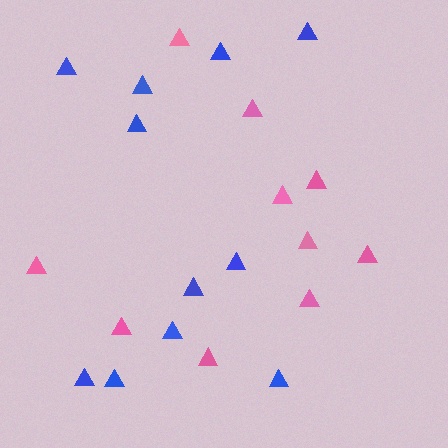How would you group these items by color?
There are 2 groups: one group of blue triangles (11) and one group of pink triangles (10).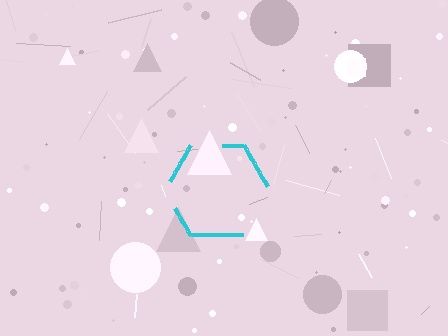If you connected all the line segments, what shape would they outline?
They would outline a hexagon.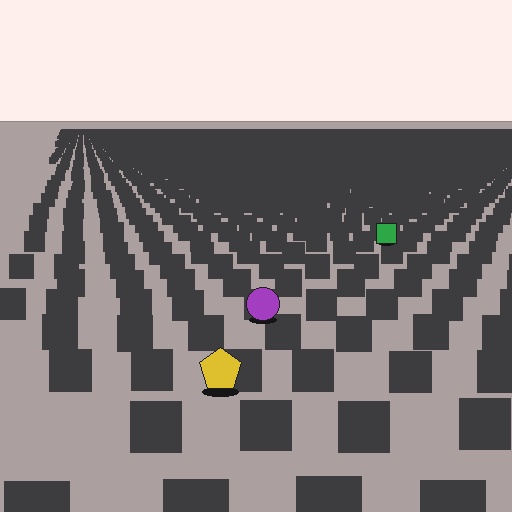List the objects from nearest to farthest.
From nearest to farthest: the yellow pentagon, the purple circle, the green square.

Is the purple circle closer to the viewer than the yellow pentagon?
No. The yellow pentagon is closer — you can tell from the texture gradient: the ground texture is coarser near it.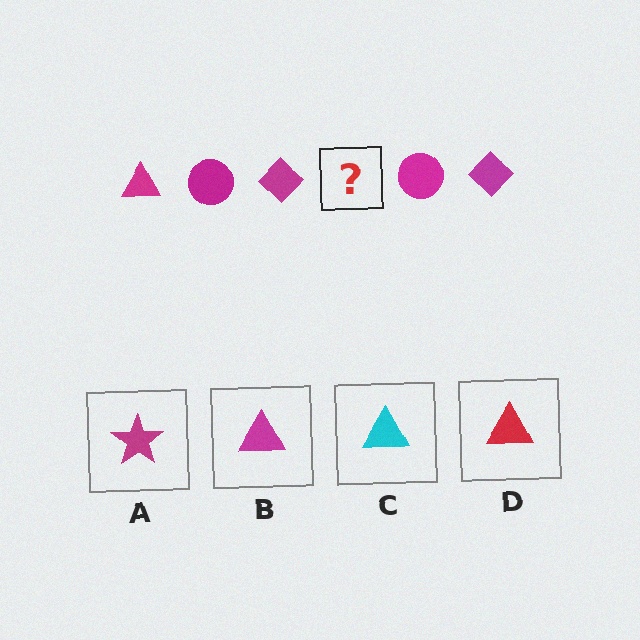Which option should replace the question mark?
Option B.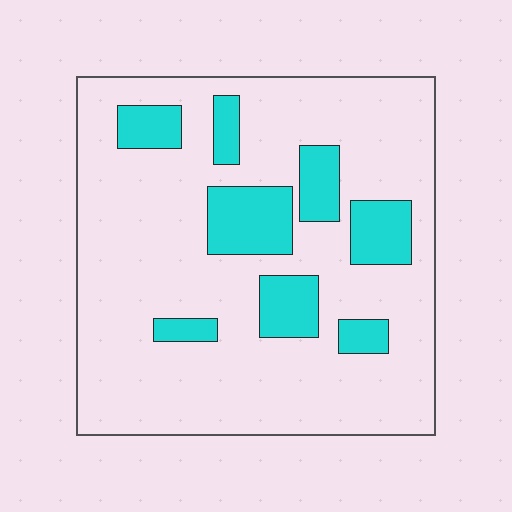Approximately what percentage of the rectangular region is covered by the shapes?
Approximately 20%.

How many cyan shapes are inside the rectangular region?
8.